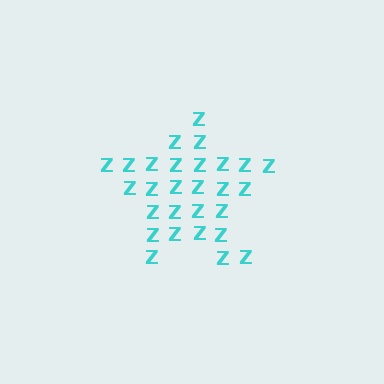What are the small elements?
The small elements are letter Z's.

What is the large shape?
The large shape is a star.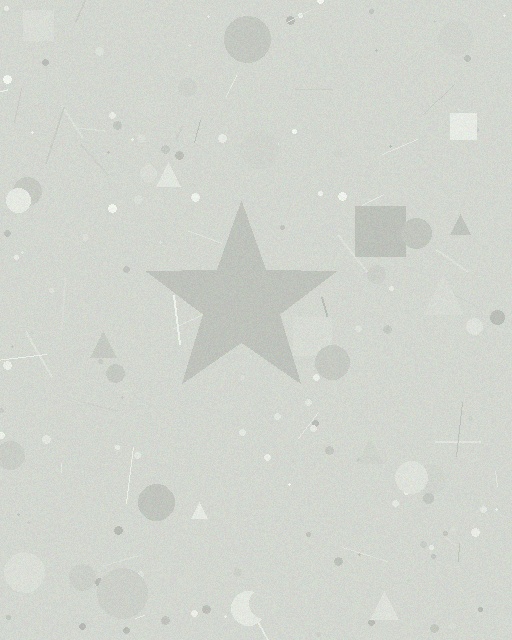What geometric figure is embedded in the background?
A star is embedded in the background.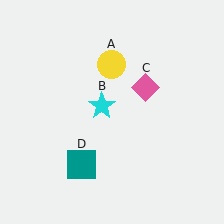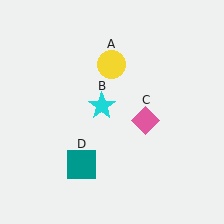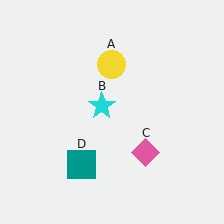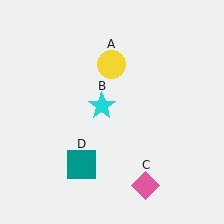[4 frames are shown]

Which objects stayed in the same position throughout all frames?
Yellow circle (object A) and cyan star (object B) and teal square (object D) remained stationary.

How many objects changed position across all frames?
1 object changed position: pink diamond (object C).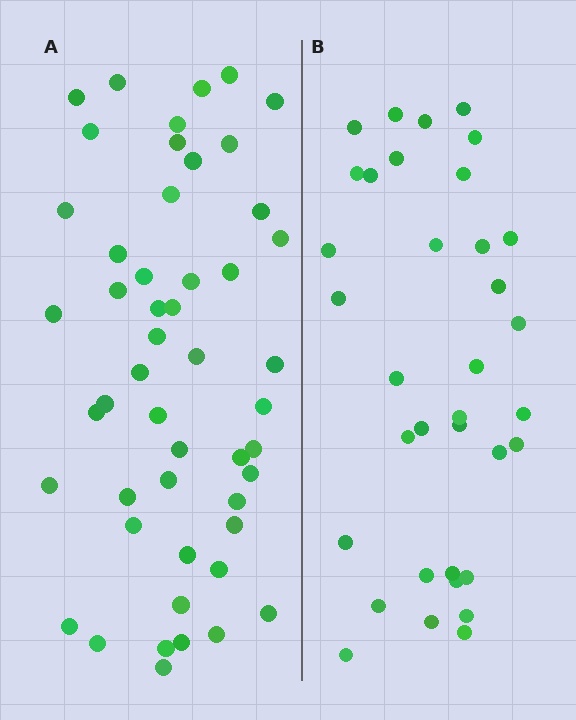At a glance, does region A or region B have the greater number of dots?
Region A (the left region) has more dots.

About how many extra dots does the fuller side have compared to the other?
Region A has approximately 15 more dots than region B.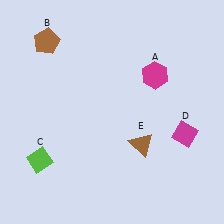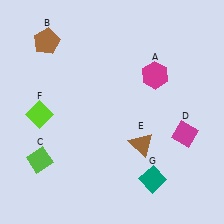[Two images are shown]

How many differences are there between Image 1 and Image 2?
There are 2 differences between the two images.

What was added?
A lime diamond (F), a teal diamond (G) were added in Image 2.